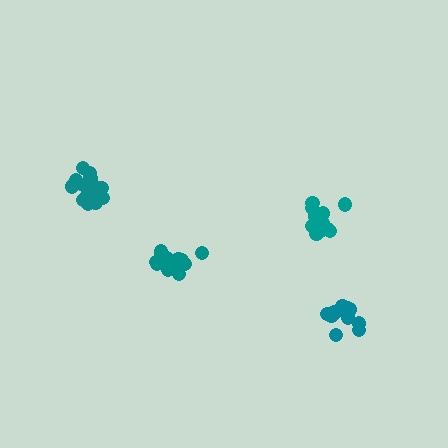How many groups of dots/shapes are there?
There are 4 groups.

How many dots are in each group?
Group 1: 12 dots, Group 2: 13 dots, Group 3: 17 dots, Group 4: 13 dots (55 total).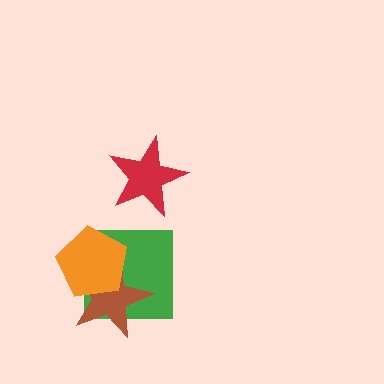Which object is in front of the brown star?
The orange pentagon is in front of the brown star.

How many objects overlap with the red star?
0 objects overlap with the red star.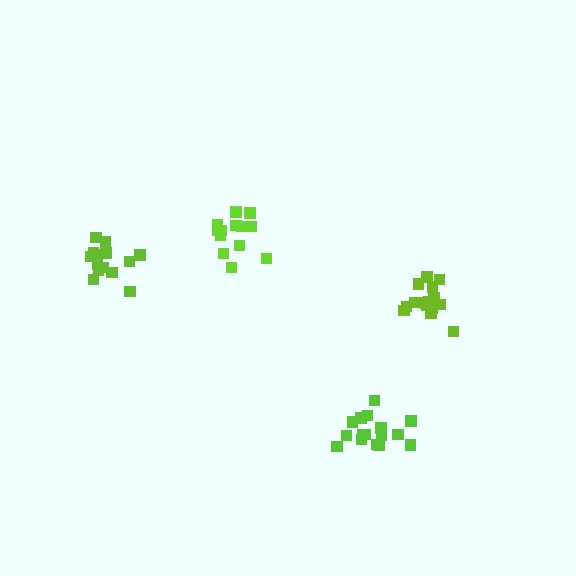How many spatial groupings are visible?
There are 4 spatial groupings.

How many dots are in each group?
Group 1: 15 dots, Group 2: 14 dots, Group 3: 13 dots, Group 4: 16 dots (58 total).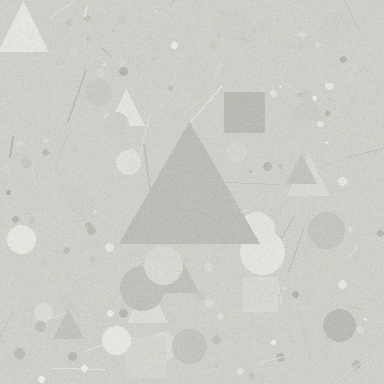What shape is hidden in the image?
A triangle is hidden in the image.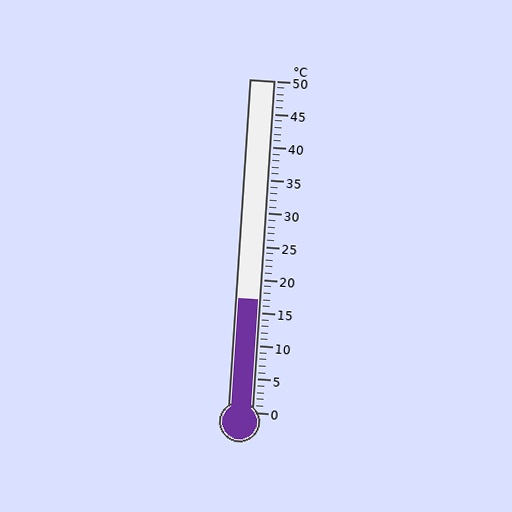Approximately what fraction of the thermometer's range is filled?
The thermometer is filled to approximately 35% of its range.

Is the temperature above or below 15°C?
The temperature is above 15°C.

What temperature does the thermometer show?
The thermometer shows approximately 17°C.